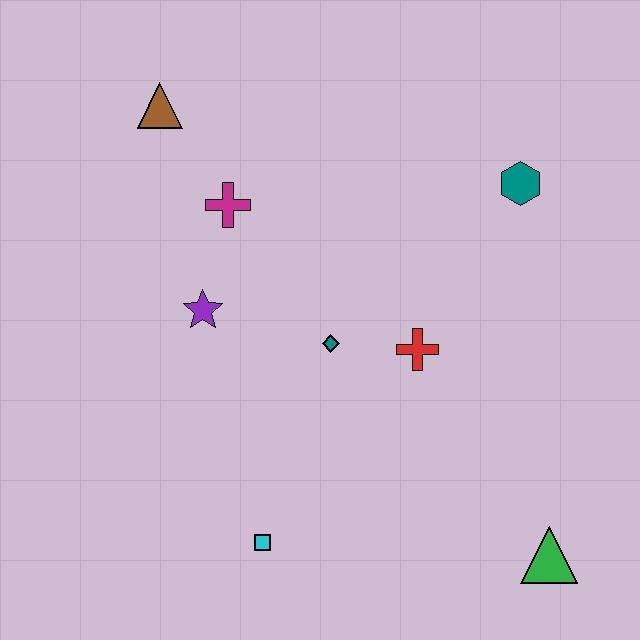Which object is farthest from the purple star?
The green triangle is farthest from the purple star.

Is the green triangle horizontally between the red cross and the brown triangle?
No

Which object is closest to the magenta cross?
The purple star is closest to the magenta cross.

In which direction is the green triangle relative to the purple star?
The green triangle is to the right of the purple star.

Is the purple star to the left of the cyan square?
Yes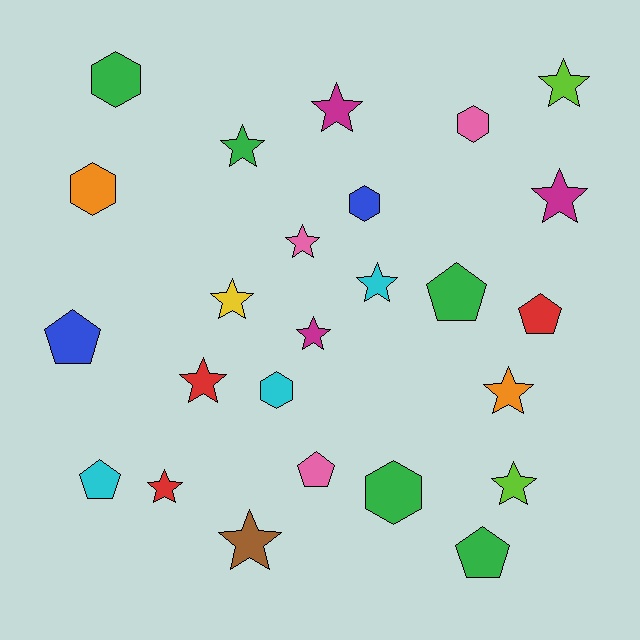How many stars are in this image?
There are 13 stars.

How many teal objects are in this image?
There are no teal objects.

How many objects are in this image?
There are 25 objects.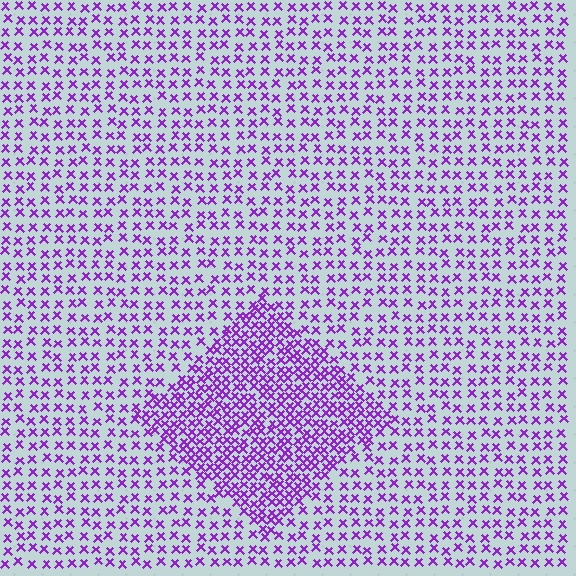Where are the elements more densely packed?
The elements are more densely packed inside the diamond boundary.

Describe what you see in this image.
The image contains small purple elements arranged at two different densities. A diamond-shaped region is visible where the elements are more densely packed than the surrounding area.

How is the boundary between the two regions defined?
The boundary is defined by a change in element density (approximately 2.1x ratio). All elements are the same color, size, and shape.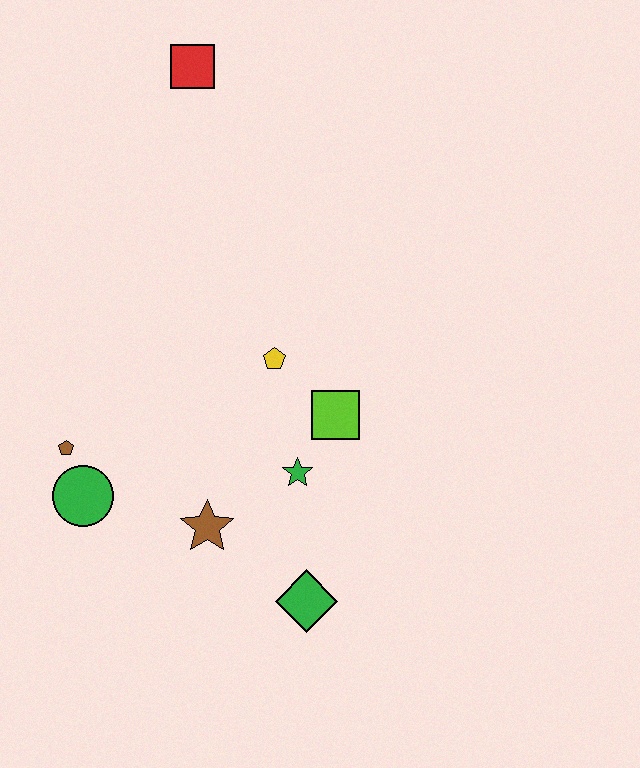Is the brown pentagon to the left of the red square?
Yes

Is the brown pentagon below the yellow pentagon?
Yes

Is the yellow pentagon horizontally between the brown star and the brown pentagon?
No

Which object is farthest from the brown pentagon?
The red square is farthest from the brown pentagon.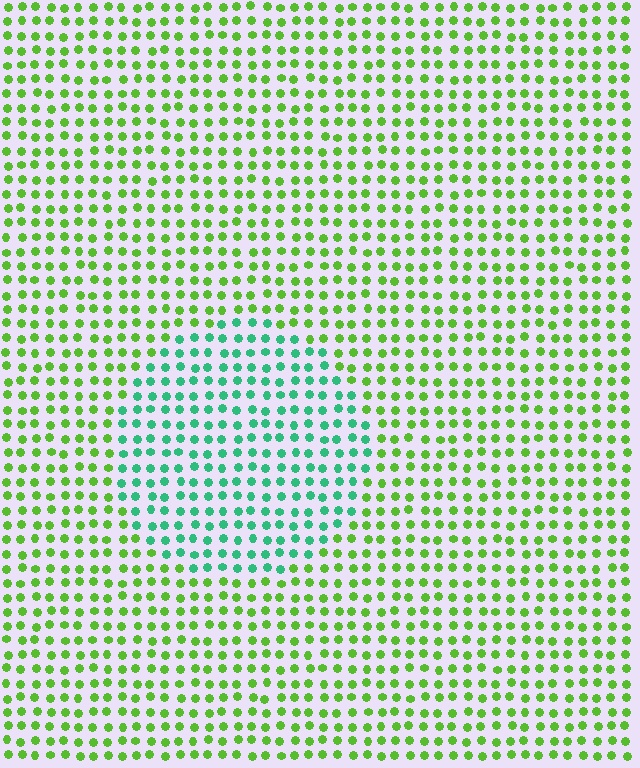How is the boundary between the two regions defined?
The boundary is defined purely by a slight shift in hue (about 50 degrees). Spacing, size, and orientation are identical on both sides.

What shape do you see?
I see a circle.